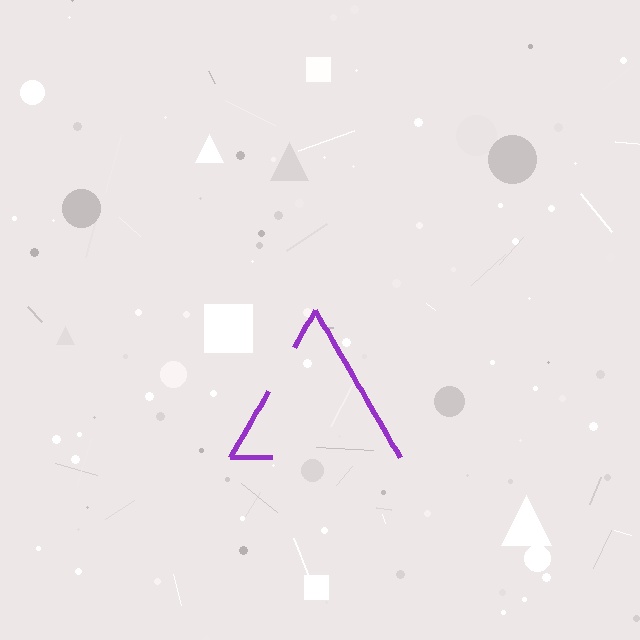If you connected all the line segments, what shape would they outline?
They would outline a triangle.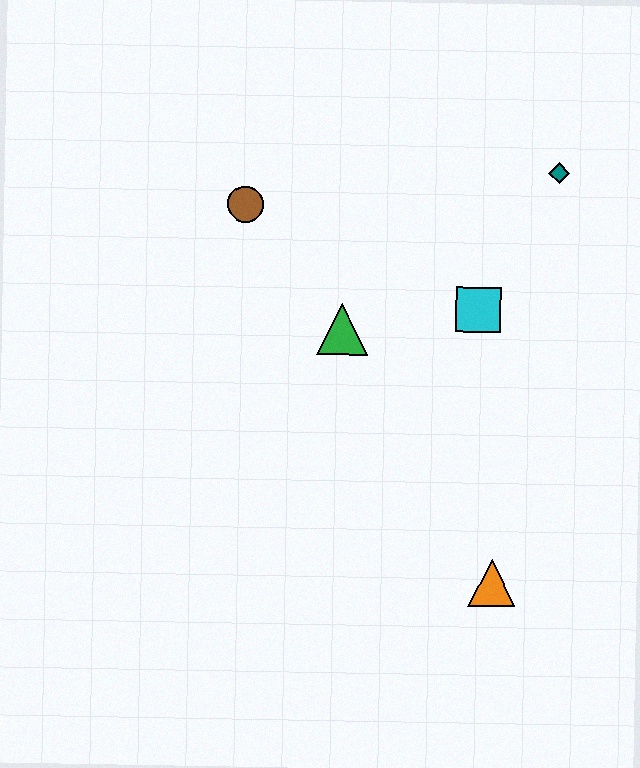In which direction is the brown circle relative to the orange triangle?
The brown circle is above the orange triangle.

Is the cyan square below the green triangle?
No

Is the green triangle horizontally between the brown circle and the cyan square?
Yes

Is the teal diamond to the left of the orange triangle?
No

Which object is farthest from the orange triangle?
The brown circle is farthest from the orange triangle.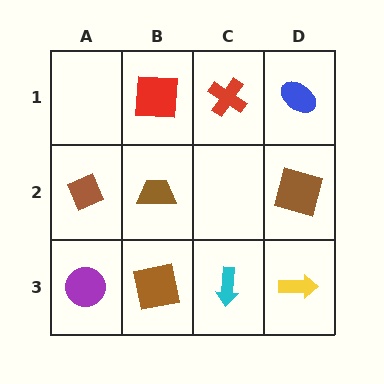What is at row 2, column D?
A brown square.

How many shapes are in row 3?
4 shapes.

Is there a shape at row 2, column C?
No, that cell is empty.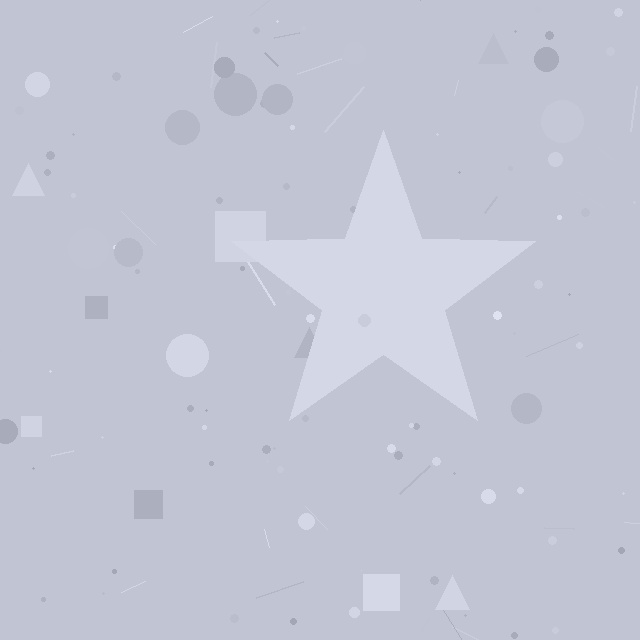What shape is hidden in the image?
A star is hidden in the image.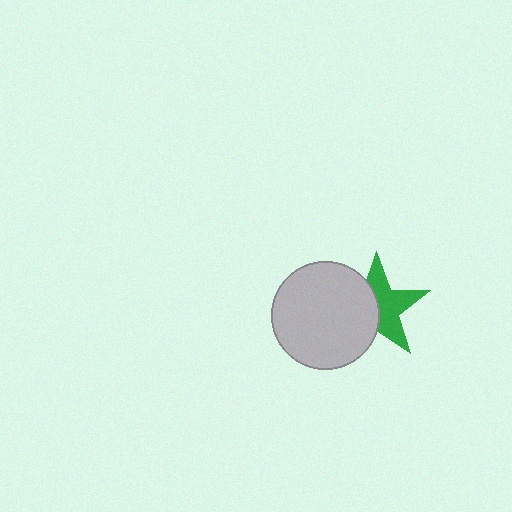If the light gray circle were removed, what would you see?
You would see the complete green star.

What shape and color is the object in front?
The object in front is a light gray circle.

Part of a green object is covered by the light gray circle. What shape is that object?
It is a star.